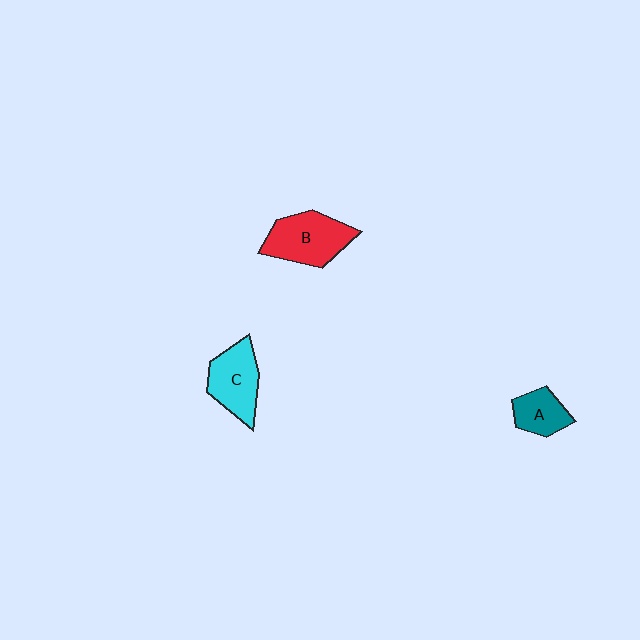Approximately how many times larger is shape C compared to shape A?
Approximately 1.5 times.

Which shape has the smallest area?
Shape A (teal).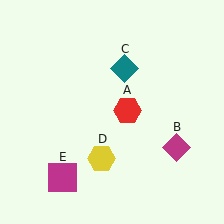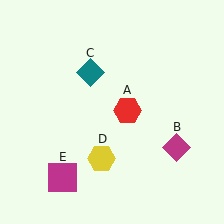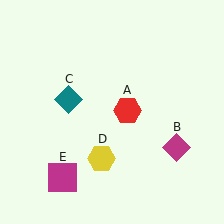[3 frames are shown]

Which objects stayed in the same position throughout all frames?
Red hexagon (object A) and magenta diamond (object B) and yellow hexagon (object D) and magenta square (object E) remained stationary.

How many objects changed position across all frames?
1 object changed position: teal diamond (object C).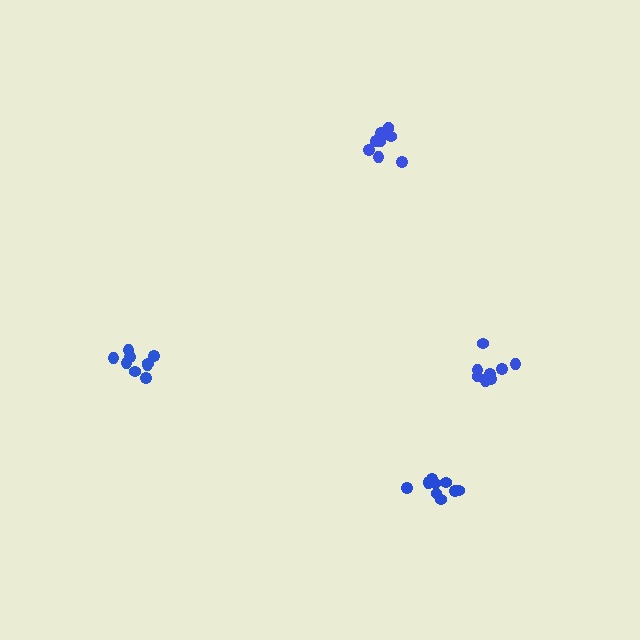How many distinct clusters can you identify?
There are 4 distinct clusters.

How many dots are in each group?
Group 1: 9 dots, Group 2: 9 dots, Group 3: 10 dots, Group 4: 10 dots (38 total).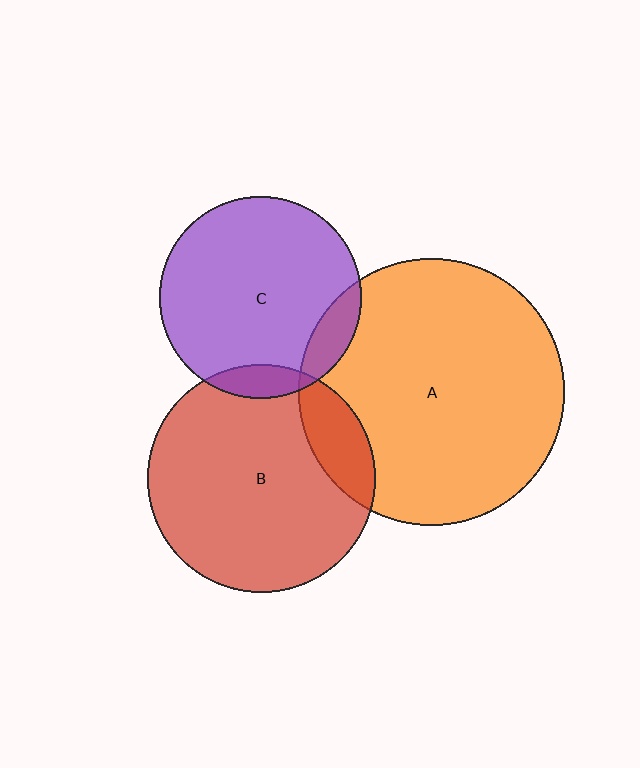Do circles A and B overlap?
Yes.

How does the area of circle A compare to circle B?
Approximately 1.4 times.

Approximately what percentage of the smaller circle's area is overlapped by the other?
Approximately 15%.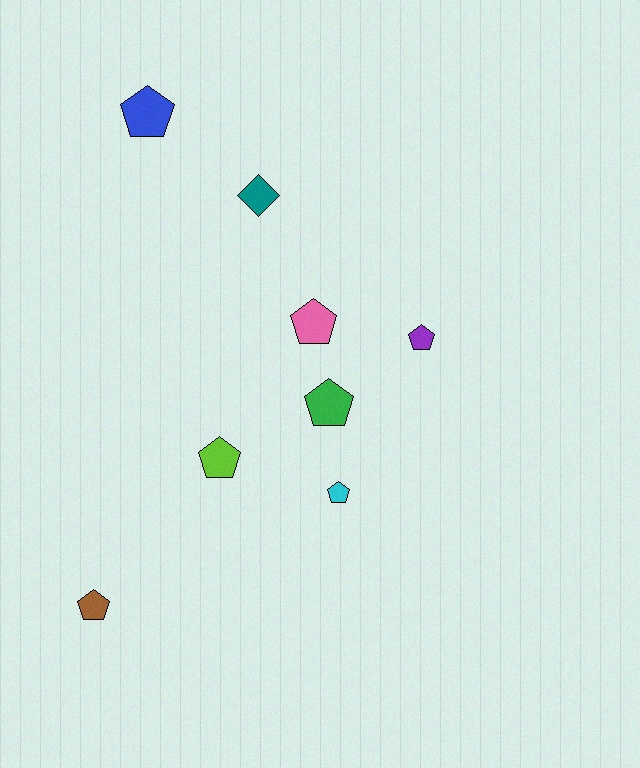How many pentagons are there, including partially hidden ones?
There are 7 pentagons.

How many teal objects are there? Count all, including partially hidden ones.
There is 1 teal object.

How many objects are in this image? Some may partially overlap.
There are 8 objects.